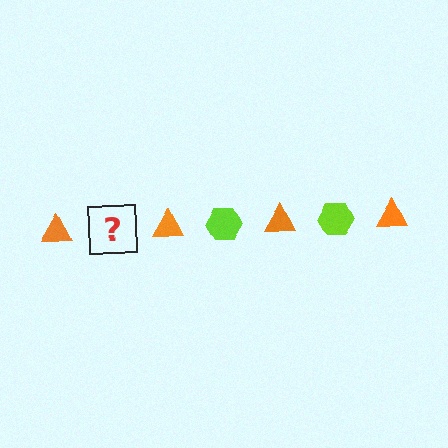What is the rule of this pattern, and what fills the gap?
The rule is that the pattern alternates between orange triangle and lime hexagon. The gap should be filled with a lime hexagon.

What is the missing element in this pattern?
The missing element is a lime hexagon.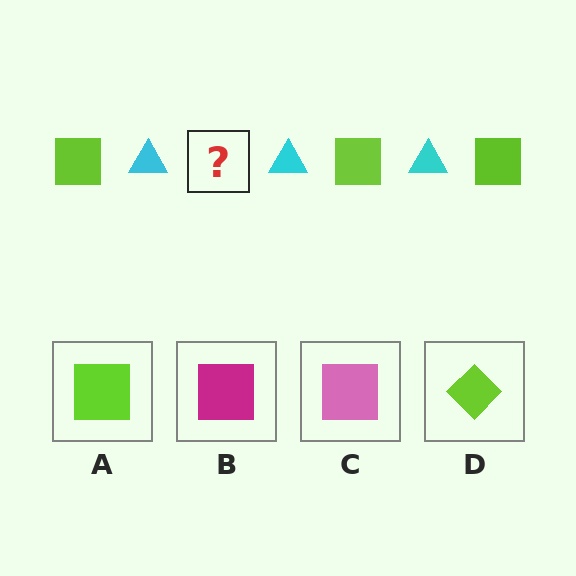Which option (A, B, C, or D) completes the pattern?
A.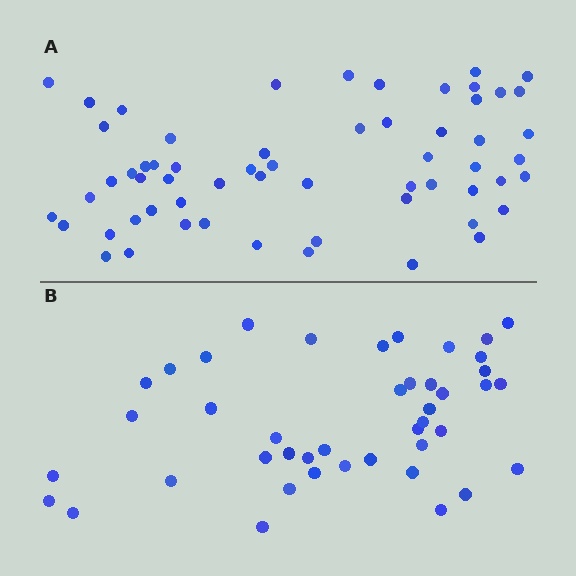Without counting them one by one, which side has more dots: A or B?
Region A (the top region) has more dots.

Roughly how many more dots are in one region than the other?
Region A has approximately 15 more dots than region B.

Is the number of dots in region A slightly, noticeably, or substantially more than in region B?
Region A has noticeably more, but not dramatically so. The ratio is roughly 1.4 to 1.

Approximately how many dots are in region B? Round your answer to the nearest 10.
About 40 dots. (The exact count is 43, which rounds to 40.)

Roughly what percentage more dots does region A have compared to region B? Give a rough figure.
About 40% more.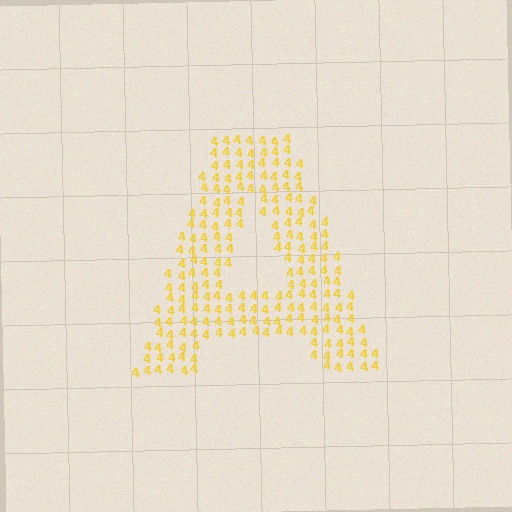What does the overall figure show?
The overall figure shows the letter A.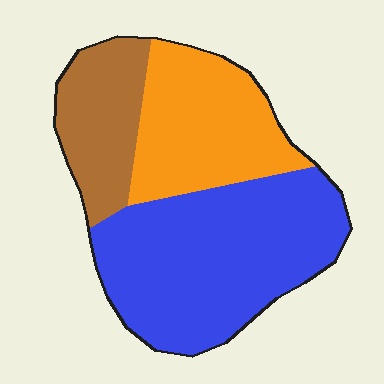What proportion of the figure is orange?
Orange covers roughly 30% of the figure.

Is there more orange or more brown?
Orange.